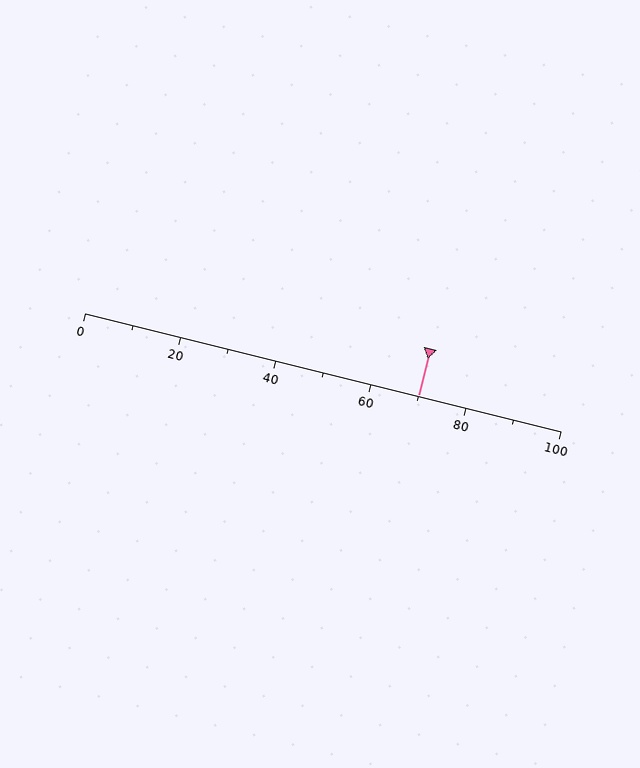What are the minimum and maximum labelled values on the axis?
The axis runs from 0 to 100.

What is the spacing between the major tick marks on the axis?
The major ticks are spaced 20 apart.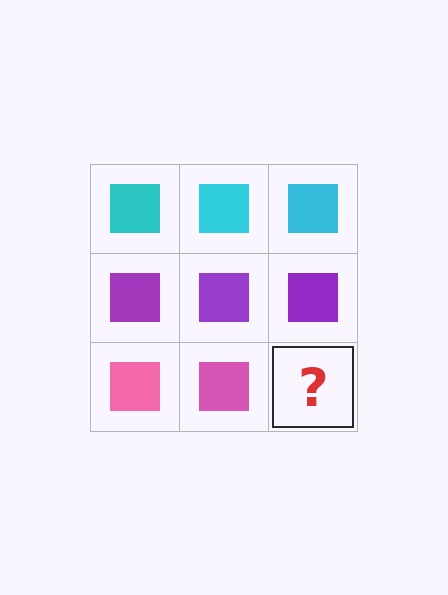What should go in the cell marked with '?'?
The missing cell should contain a pink square.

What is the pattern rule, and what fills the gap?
The rule is that each row has a consistent color. The gap should be filled with a pink square.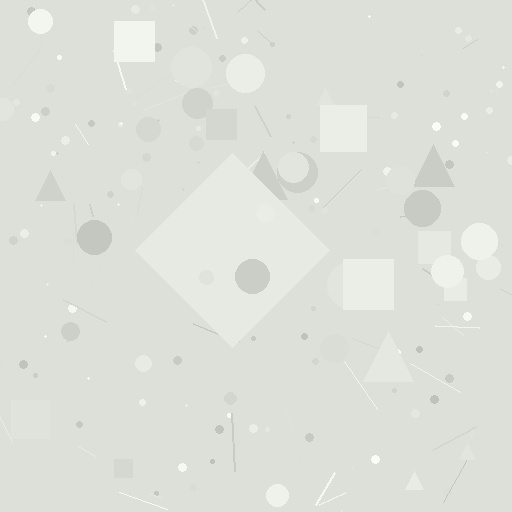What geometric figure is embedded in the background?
A diamond is embedded in the background.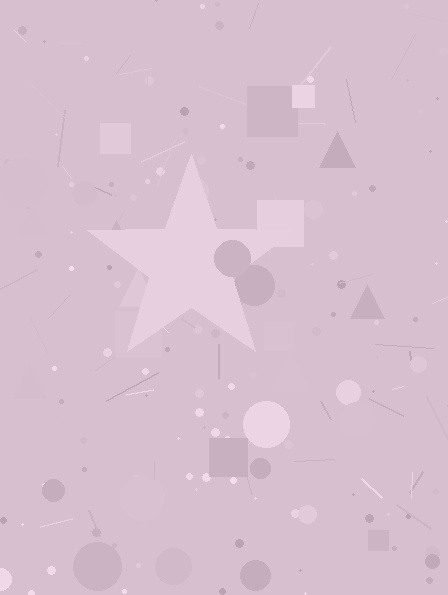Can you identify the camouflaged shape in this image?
The camouflaged shape is a star.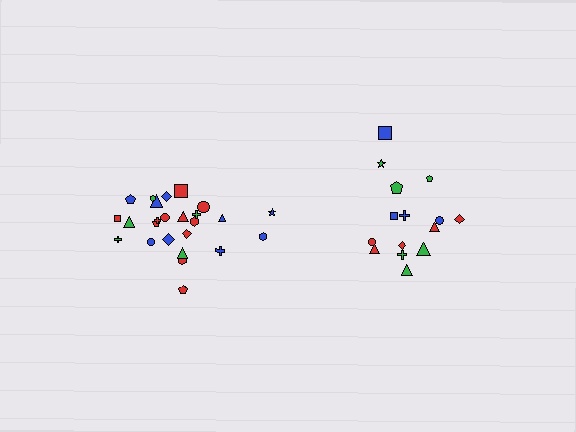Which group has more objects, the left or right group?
The left group.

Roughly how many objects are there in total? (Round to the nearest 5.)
Roughly 40 objects in total.